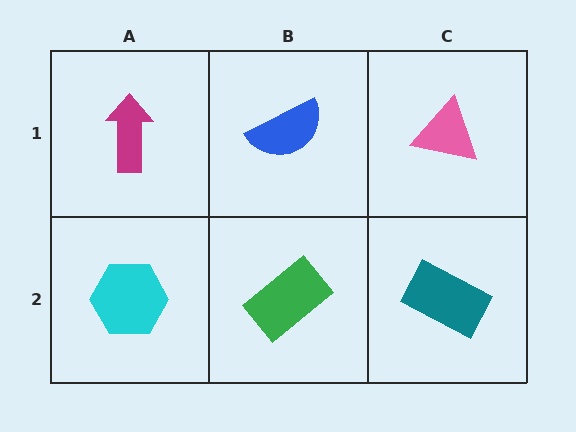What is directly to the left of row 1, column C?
A blue semicircle.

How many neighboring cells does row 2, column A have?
2.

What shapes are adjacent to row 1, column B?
A green rectangle (row 2, column B), a magenta arrow (row 1, column A), a pink triangle (row 1, column C).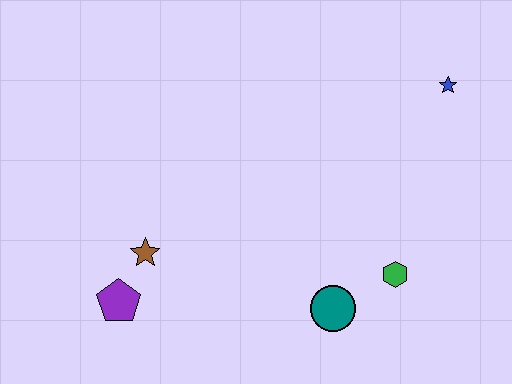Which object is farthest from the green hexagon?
The purple pentagon is farthest from the green hexagon.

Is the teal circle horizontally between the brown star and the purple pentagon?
No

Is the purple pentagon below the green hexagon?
Yes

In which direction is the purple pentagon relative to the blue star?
The purple pentagon is to the left of the blue star.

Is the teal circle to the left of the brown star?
No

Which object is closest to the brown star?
The purple pentagon is closest to the brown star.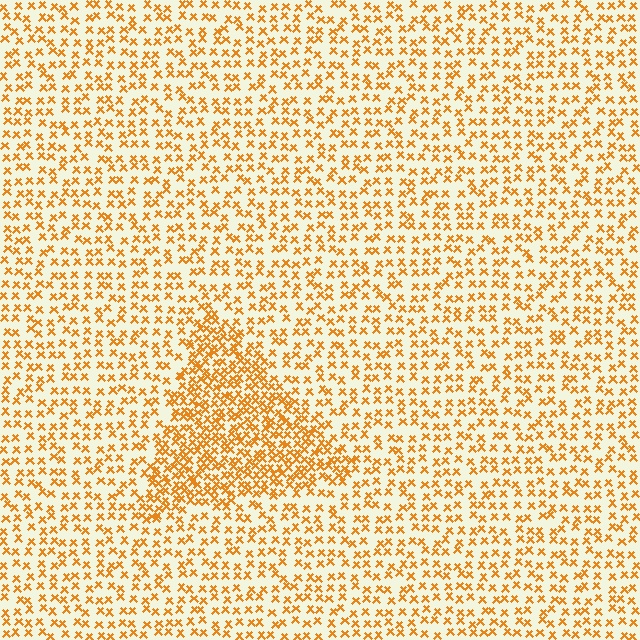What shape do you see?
I see a triangle.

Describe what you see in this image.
The image contains small orange elements arranged at two different densities. A triangle-shaped region is visible where the elements are more densely packed than the surrounding area.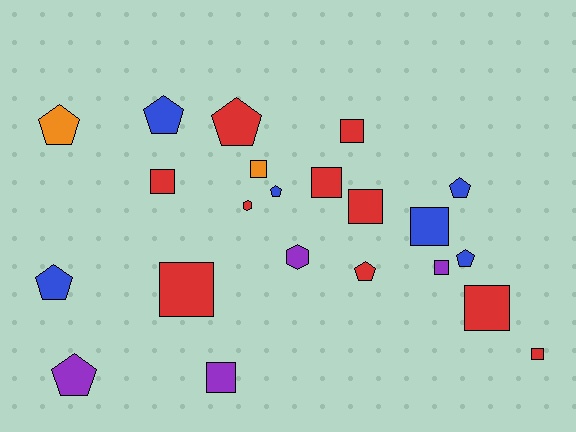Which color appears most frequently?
Red, with 10 objects.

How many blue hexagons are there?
There are no blue hexagons.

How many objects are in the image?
There are 22 objects.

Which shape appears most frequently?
Square, with 11 objects.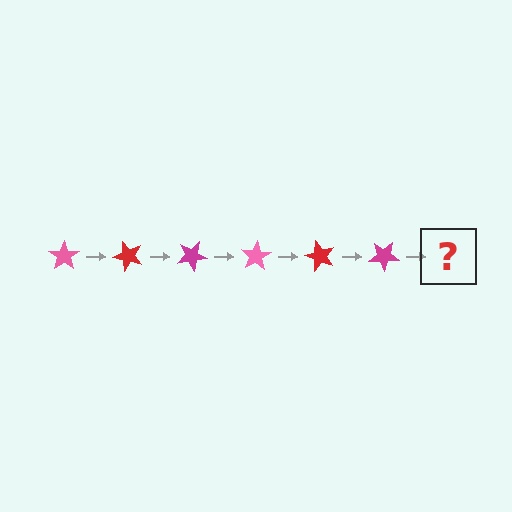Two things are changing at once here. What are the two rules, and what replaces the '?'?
The two rules are that it rotates 50 degrees each step and the color cycles through pink, red, and magenta. The '?' should be a pink star, rotated 300 degrees from the start.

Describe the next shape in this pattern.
It should be a pink star, rotated 300 degrees from the start.